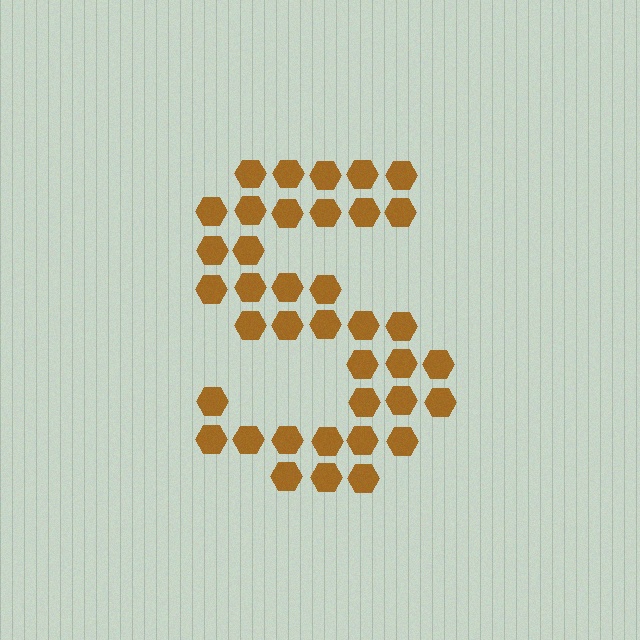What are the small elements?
The small elements are hexagons.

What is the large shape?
The large shape is the letter S.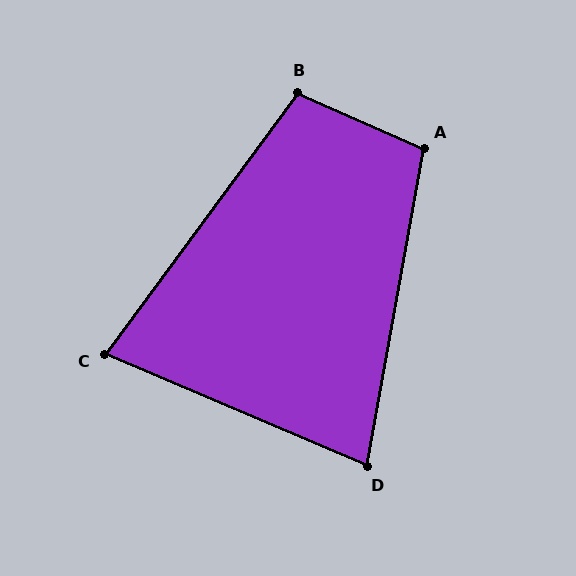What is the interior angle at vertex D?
Approximately 77 degrees (acute).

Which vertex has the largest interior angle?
A, at approximately 104 degrees.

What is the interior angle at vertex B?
Approximately 103 degrees (obtuse).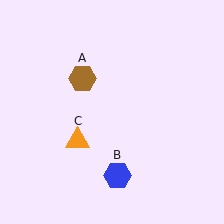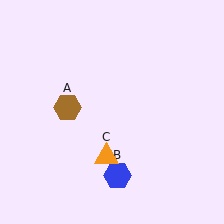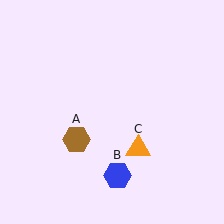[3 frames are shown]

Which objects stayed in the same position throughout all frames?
Blue hexagon (object B) remained stationary.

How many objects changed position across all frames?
2 objects changed position: brown hexagon (object A), orange triangle (object C).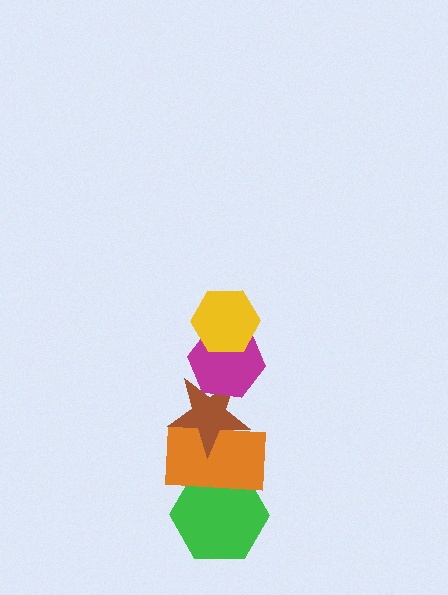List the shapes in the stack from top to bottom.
From top to bottom: the yellow hexagon, the magenta hexagon, the brown star, the orange rectangle, the green hexagon.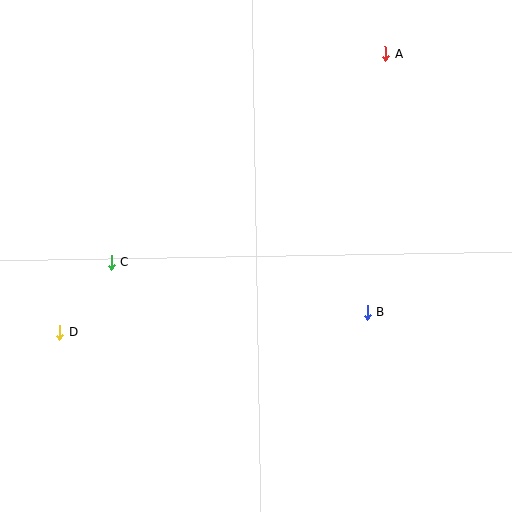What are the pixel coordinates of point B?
Point B is at (367, 312).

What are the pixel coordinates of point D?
Point D is at (60, 333).